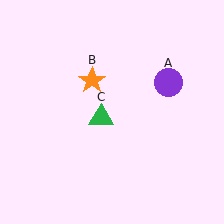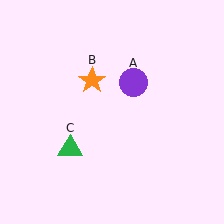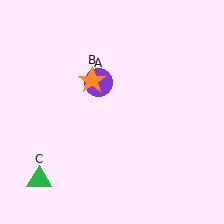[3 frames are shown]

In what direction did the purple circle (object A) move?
The purple circle (object A) moved left.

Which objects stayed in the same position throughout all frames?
Orange star (object B) remained stationary.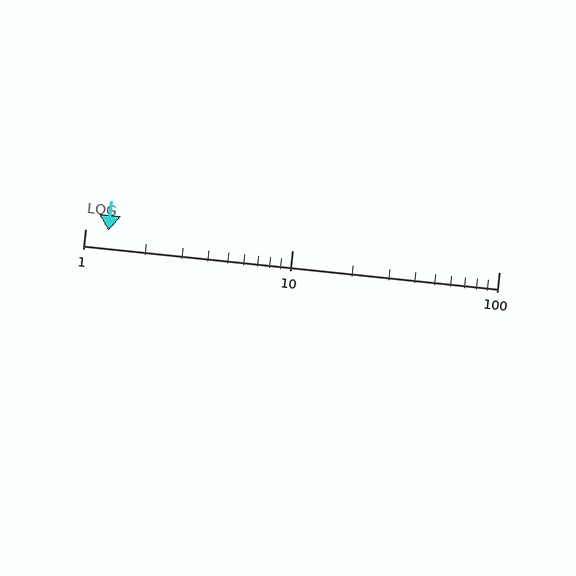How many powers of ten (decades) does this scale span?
The scale spans 2 decades, from 1 to 100.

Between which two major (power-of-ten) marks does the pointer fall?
The pointer is between 1 and 10.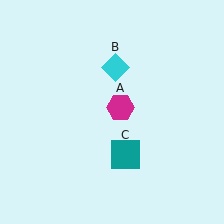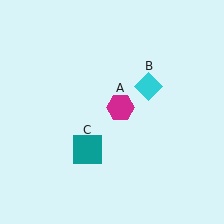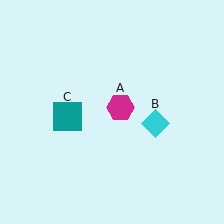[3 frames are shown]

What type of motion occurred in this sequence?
The cyan diamond (object B), teal square (object C) rotated clockwise around the center of the scene.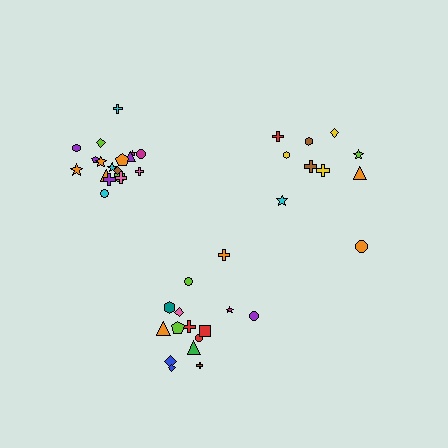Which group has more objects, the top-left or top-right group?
The top-left group.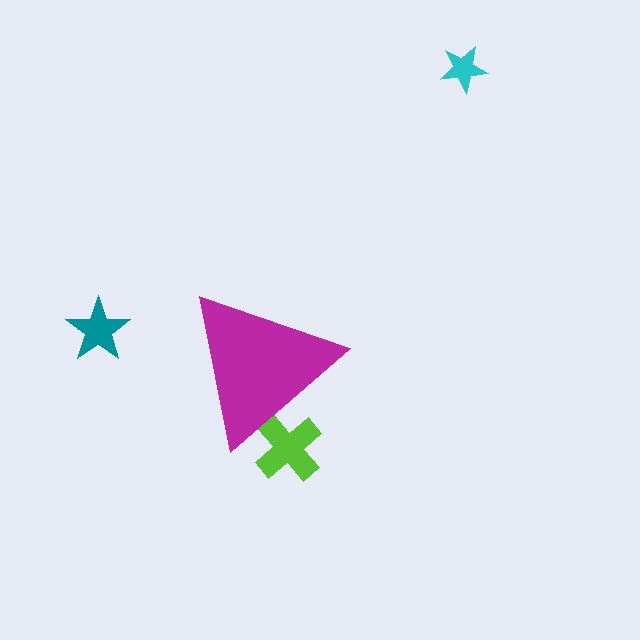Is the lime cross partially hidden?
Yes, the lime cross is partially hidden behind the magenta triangle.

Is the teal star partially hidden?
No, the teal star is fully visible.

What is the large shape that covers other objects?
A magenta triangle.